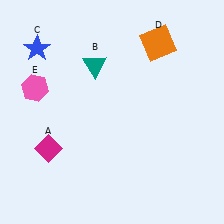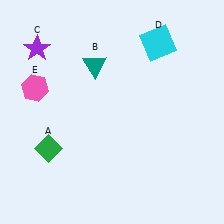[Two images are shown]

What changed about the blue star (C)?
In Image 1, C is blue. In Image 2, it changed to purple.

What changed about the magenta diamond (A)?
In Image 1, A is magenta. In Image 2, it changed to green.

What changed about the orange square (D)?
In Image 1, D is orange. In Image 2, it changed to cyan.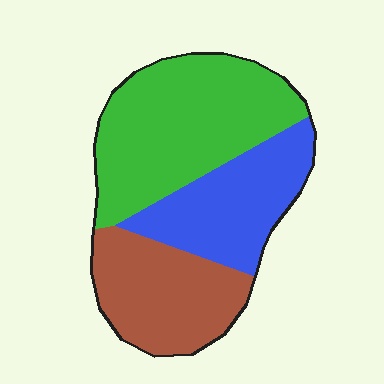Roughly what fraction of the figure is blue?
Blue takes up about one quarter (1/4) of the figure.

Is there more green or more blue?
Green.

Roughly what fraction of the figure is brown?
Brown covers about 30% of the figure.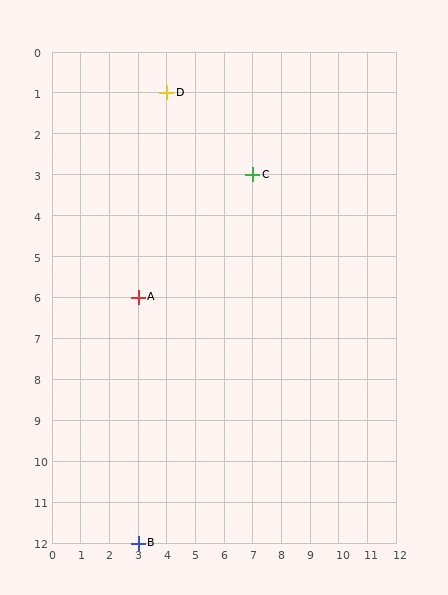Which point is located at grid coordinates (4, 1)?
Point D is at (4, 1).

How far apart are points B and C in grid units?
Points B and C are 4 columns and 9 rows apart (about 9.8 grid units diagonally).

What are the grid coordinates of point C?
Point C is at grid coordinates (7, 3).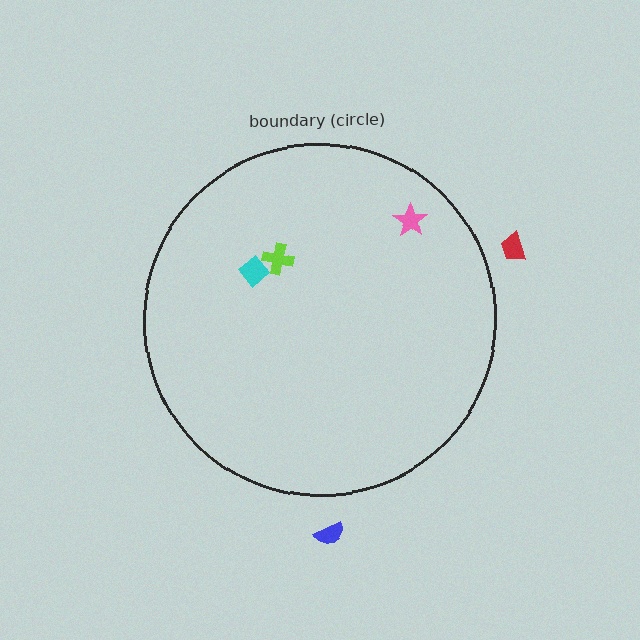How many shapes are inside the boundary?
3 inside, 2 outside.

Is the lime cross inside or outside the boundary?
Inside.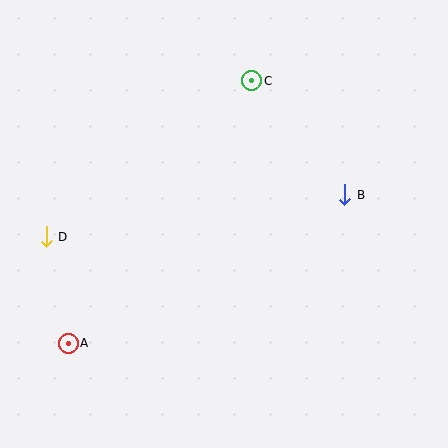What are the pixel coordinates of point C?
Point C is at (252, 81).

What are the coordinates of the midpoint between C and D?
The midpoint between C and D is at (149, 159).